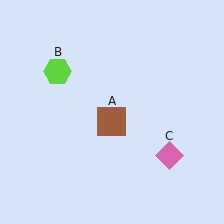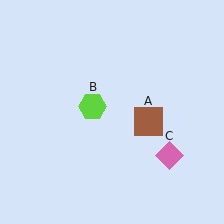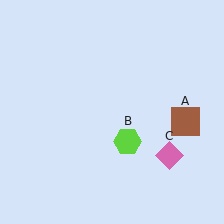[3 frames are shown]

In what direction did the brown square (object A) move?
The brown square (object A) moved right.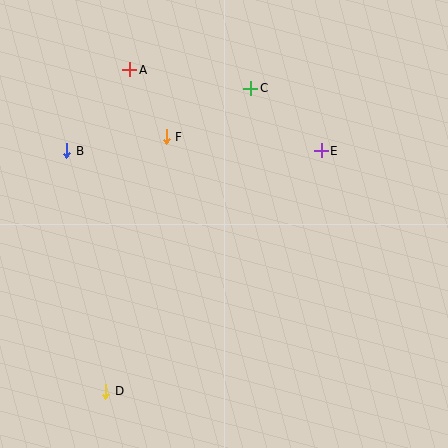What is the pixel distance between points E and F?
The distance between E and F is 156 pixels.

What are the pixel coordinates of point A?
Point A is at (130, 70).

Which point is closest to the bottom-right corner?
Point E is closest to the bottom-right corner.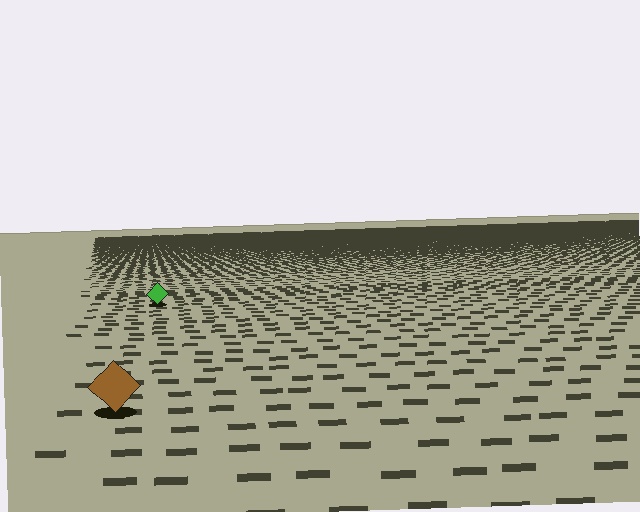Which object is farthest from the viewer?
The green diamond is farthest from the viewer. It appears smaller and the ground texture around it is denser.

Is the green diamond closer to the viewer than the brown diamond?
No. The brown diamond is closer — you can tell from the texture gradient: the ground texture is coarser near it.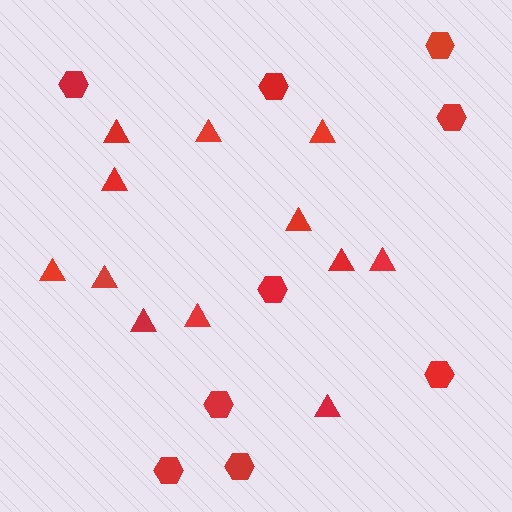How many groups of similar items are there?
There are 2 groups: one group of triangles (12) and one group of hexagons (9).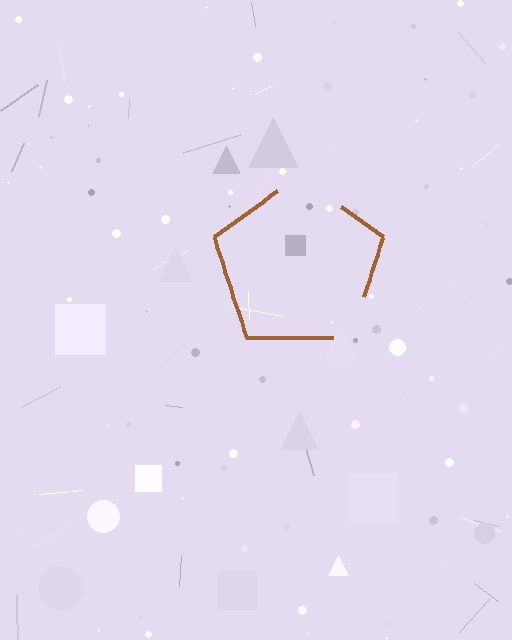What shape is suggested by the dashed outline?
The dashed outline suggests a pentagon.